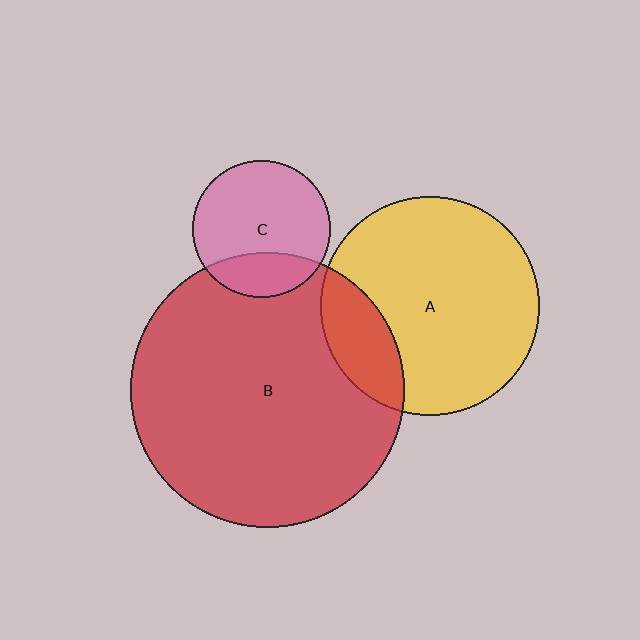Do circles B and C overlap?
Yes.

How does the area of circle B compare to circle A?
Approximately 1.6 times.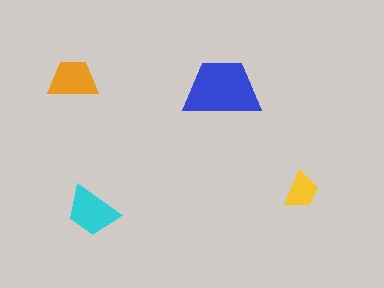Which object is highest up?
The orange trapezoid is topmost.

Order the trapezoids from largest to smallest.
the blue one, the cyan one, the orange one, the yellow one.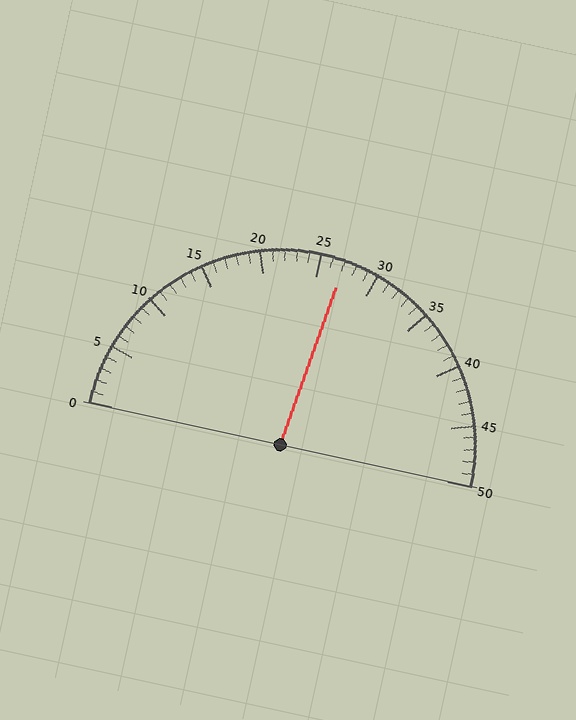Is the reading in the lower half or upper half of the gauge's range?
The reading is in the upper half of the range (0 to 50).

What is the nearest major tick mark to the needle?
The nearest major tick mark is 25.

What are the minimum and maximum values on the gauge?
The gauge ranges from 0 to 50.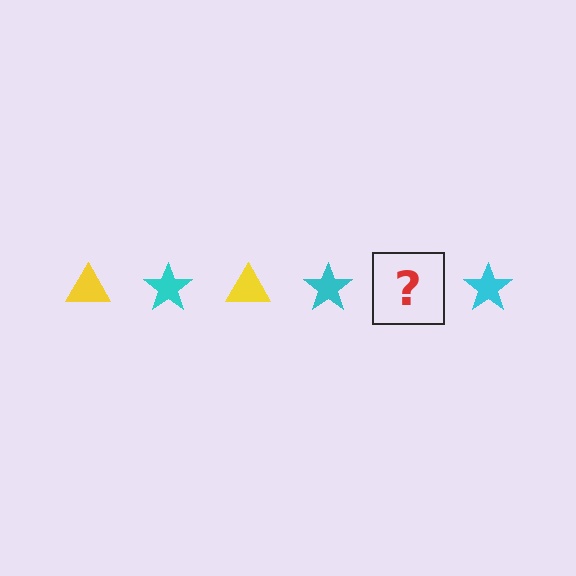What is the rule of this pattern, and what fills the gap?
The rule is that the pattern alternates between yellow triangle and cyan star. The gap should be filled with a yellow triangle.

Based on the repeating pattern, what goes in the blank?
The blank should be a yellow triangle.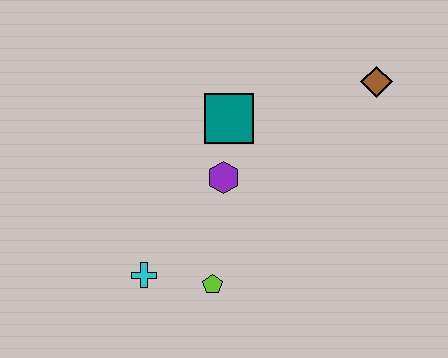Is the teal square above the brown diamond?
No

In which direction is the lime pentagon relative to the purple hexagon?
The lime pentagon is below the purple hexagon.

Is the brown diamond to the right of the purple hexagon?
Yes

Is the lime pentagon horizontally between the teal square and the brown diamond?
No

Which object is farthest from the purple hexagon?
The brown diamond is farthest from the purple hexagon.